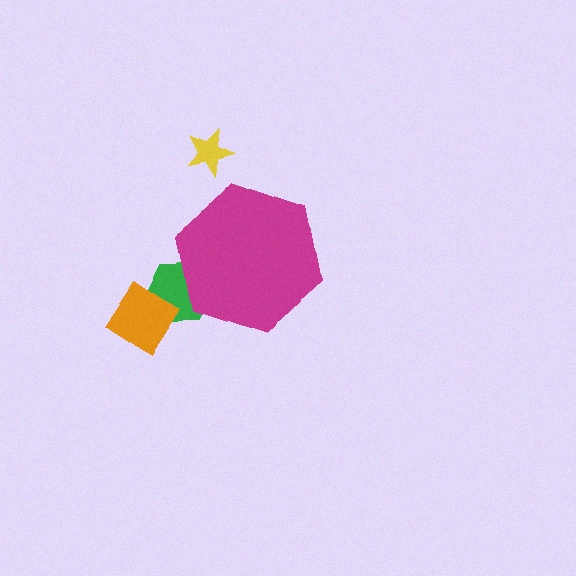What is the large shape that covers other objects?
A magenta hexagon.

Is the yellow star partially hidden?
No, the yellow star is fully visible.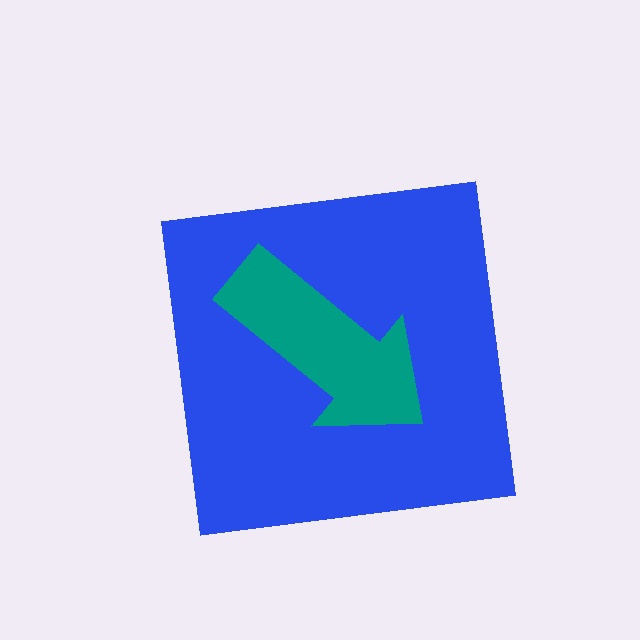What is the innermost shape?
The teal arrow.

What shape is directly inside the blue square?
The teal arrow.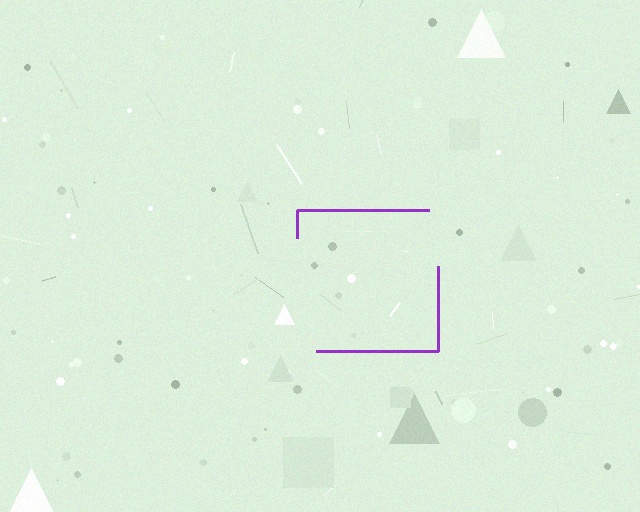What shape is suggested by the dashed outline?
The dashed outline suggests a square.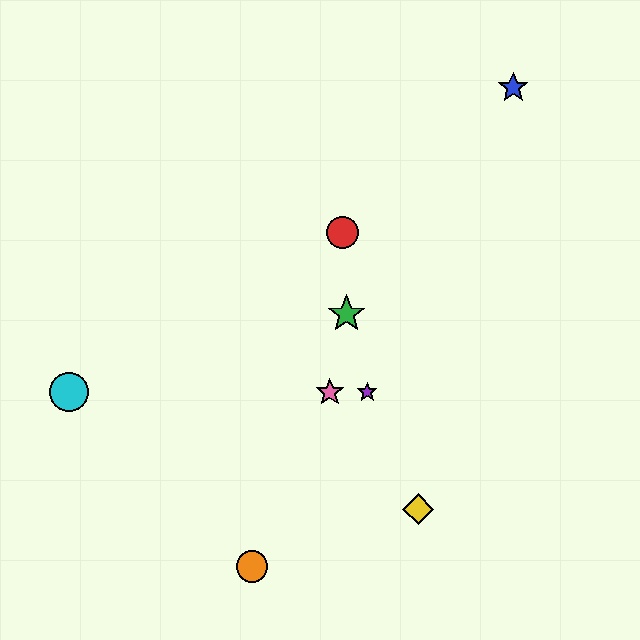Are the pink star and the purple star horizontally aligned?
Yes, both are at y≈392.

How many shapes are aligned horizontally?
3 shapes (the purple star, the cyan circle, the pink star) are aligned horizontally.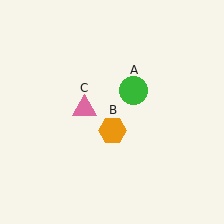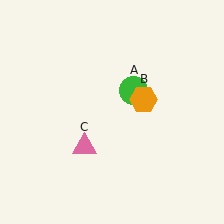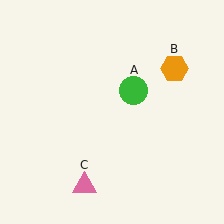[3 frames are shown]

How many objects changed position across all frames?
2 objects changed position: orange hexagon (object B), pink triangle (object C).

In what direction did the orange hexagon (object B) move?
The orange hexagon (object B) moved up and to the right.